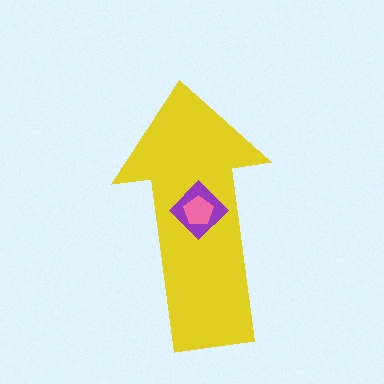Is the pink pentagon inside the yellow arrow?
Yes.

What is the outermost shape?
The yellow arrow.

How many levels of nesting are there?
3.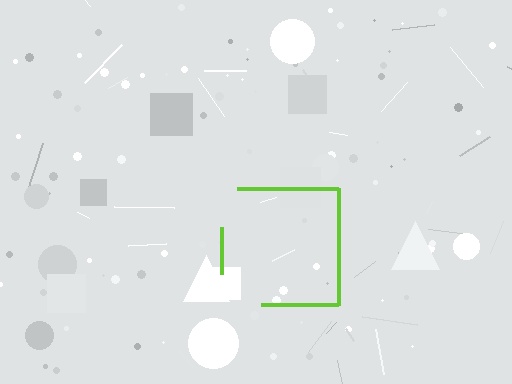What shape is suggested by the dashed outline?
The dashed outline suggests a square.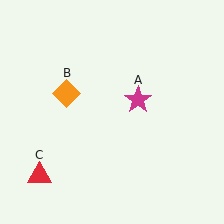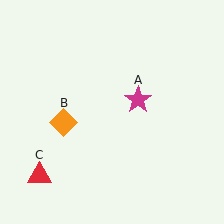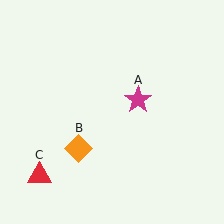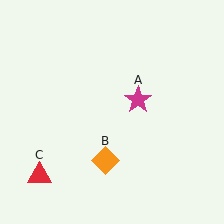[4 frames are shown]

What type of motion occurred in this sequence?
The orange diamond (object B) rotated counterclockwise around the center of the scene.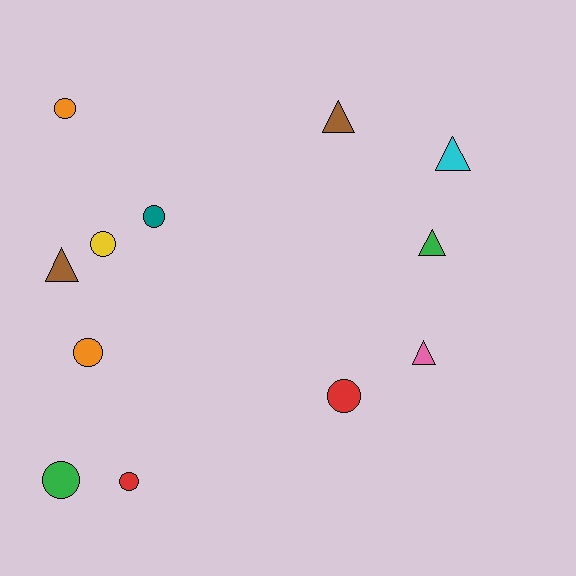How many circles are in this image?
There are 7 circles.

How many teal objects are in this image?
There is 1 teal object.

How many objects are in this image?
There are 12 objects.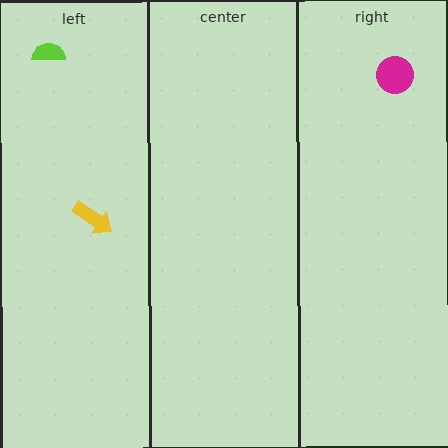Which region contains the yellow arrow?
The left region.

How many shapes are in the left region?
2.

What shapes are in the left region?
The yellow arrow, the lime semicircle.